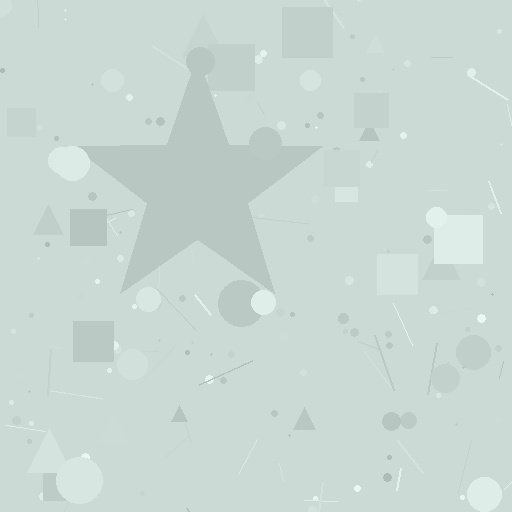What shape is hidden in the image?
A star is hidden in the image.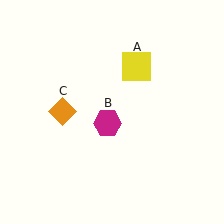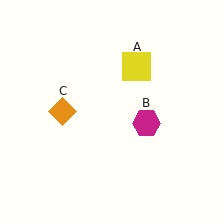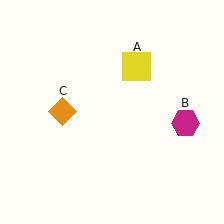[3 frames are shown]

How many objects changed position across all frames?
1 object changed position: magenta hexagon (object B).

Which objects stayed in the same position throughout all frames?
Yellow square (object A) and orange diamond (object C) remained stationary.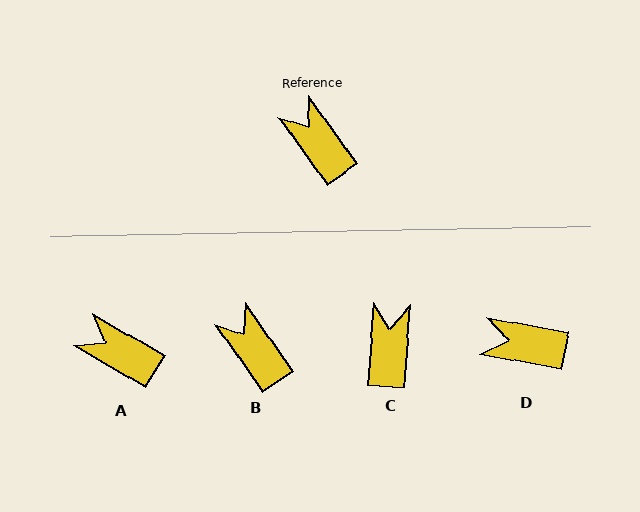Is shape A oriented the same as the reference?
No, it is off by about 24 degrees.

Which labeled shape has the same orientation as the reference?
B.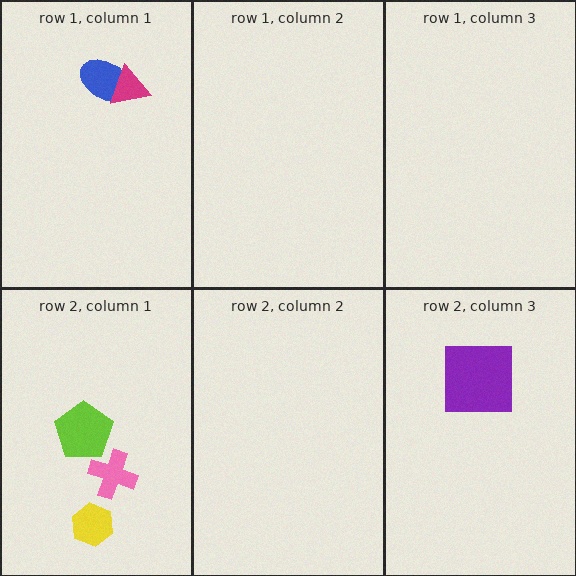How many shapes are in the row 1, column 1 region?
2.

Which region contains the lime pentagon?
The row 2, column 1 region.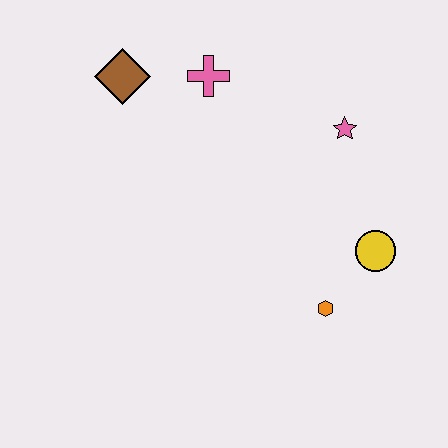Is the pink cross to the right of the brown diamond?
Yes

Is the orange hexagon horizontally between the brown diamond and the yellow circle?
Yes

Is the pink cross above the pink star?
Yes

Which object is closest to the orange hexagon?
The yellow circle is closest to the orange hexagon.